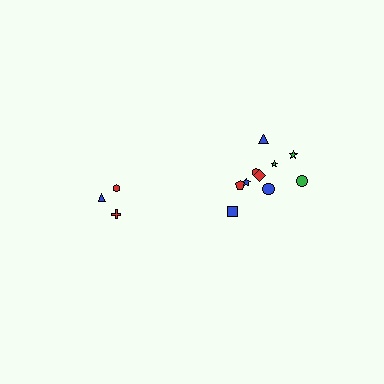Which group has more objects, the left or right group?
The right group.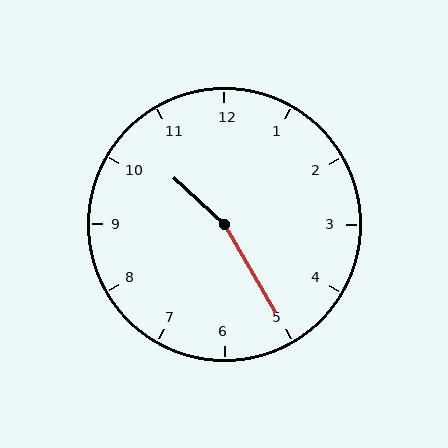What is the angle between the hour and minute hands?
Approximately 162 degrees.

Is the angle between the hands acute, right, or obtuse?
It is obtuse.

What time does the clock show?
10:25.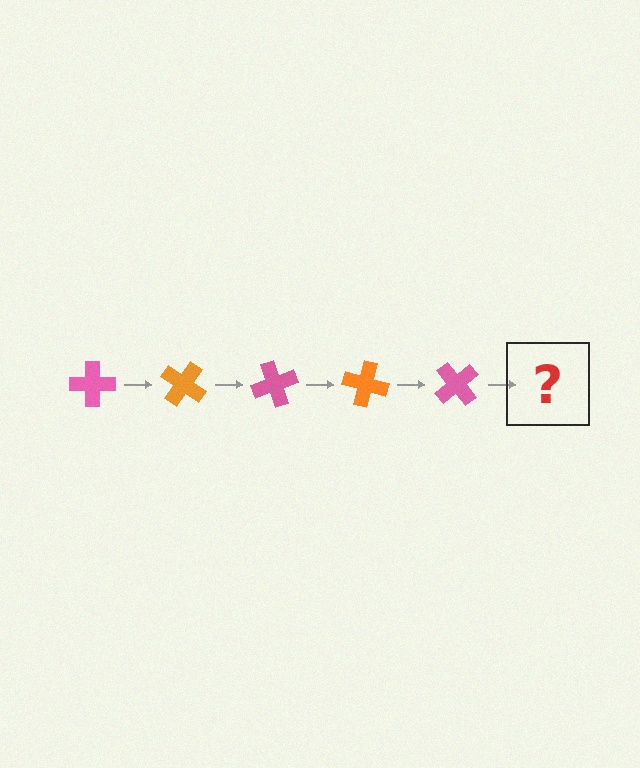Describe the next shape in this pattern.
It should be an orange cross, rotated 175 degrees from the start.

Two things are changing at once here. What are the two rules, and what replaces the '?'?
The two rules are that it rotates 35 degrees each step and the color cycles through pink and orange. The '?' should be an orange cross, rotated 175 degrees from the start.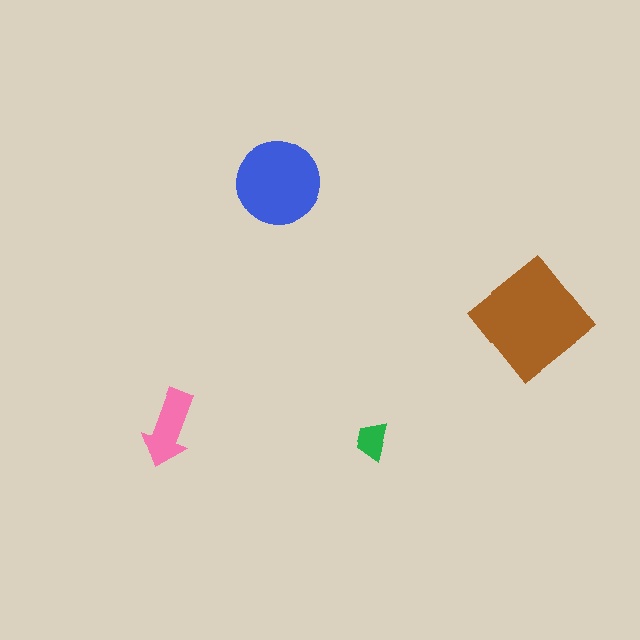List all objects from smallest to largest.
The green trapezoid, the pink arrow, the blue circle, the brown diamond.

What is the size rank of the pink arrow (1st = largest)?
3rd.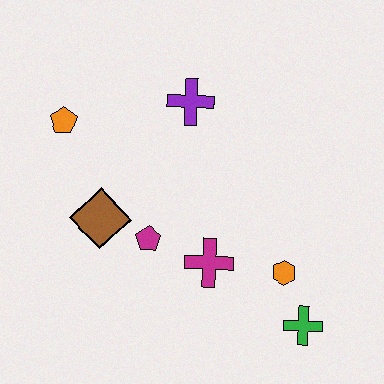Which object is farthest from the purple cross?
The green cross is farthest from the purple cross.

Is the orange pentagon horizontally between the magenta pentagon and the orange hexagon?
No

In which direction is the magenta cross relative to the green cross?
The magenta cross is to the left of the green cross.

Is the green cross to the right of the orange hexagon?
Yes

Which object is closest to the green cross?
The orange hexagon is closest to the green cross.